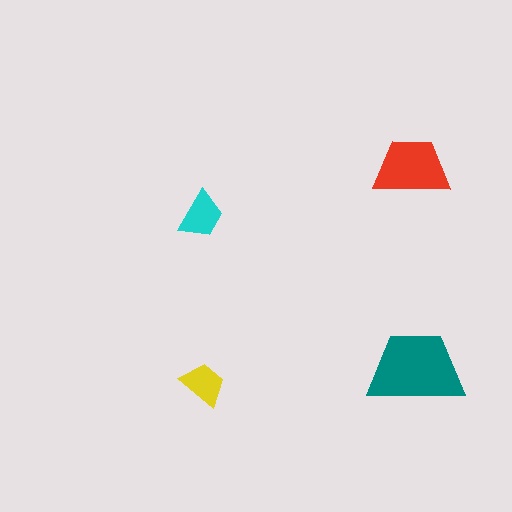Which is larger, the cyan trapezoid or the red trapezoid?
The red one.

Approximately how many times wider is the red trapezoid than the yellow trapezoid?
About 1.5 times wider.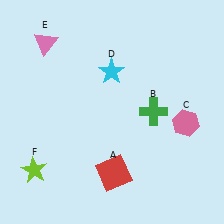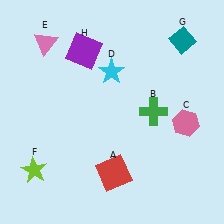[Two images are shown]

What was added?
A teal diamond (G), a purple square (H) were added in Image 2.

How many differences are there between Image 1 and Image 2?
There are 2 differences between the two images.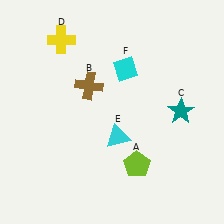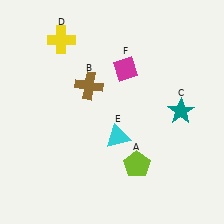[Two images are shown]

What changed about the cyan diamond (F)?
In Image 1, F is cyan. In Image 2, it changed to magenta.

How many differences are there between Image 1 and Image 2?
There is 1 difference between the two images.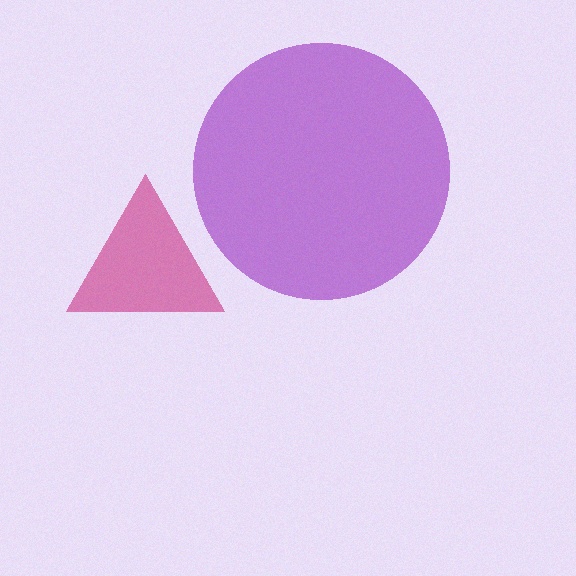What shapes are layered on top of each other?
The layered shapes are: a purple circle, a magenta triangle.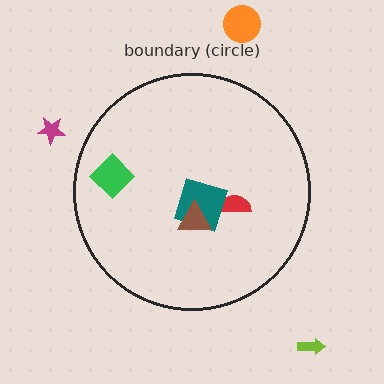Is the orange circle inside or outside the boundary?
Outside.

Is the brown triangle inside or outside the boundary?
Inside.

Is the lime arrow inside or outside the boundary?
Outside.